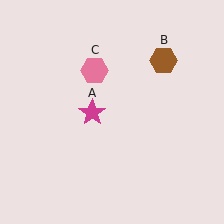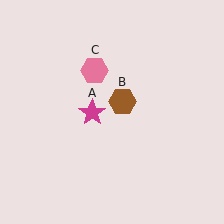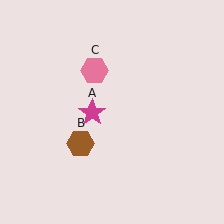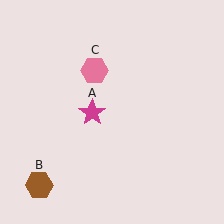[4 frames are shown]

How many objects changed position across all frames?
1 object changed position: brown hexagon (object B).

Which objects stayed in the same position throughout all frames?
Magenta star (object A) and pink hexagon (object C) remained stationary.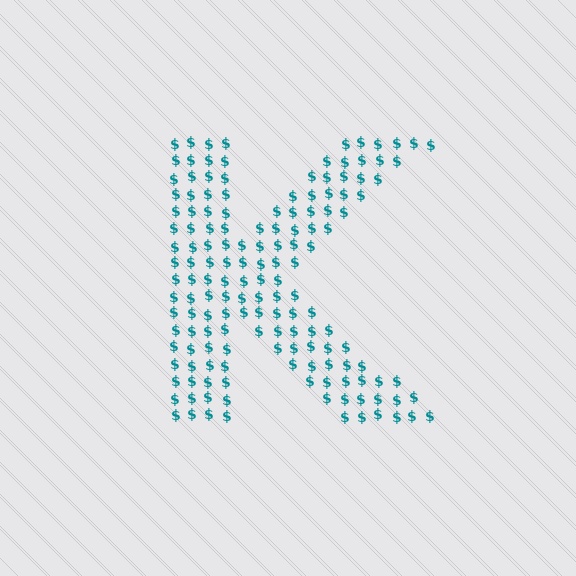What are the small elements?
The small elements are dollar signs.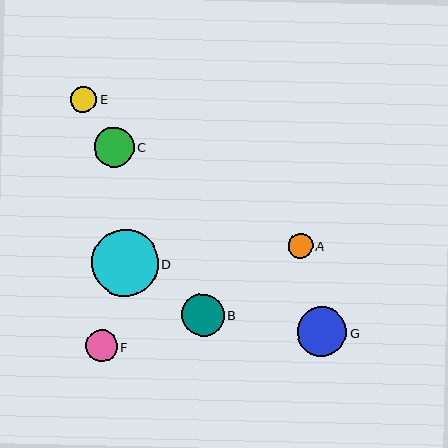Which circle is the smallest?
Circle A is the smallest with a size of approximately 25 pixels.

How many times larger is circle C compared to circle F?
Circle C is approximately 1.3 times the size of circle F.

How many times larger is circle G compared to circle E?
Circle G is approximately 1.9 times the size of circle E.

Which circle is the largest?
Circle D is the largest with a size of approximately 67 pixels.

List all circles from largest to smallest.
From largest to smallest: D, G, B, C, F, E, A.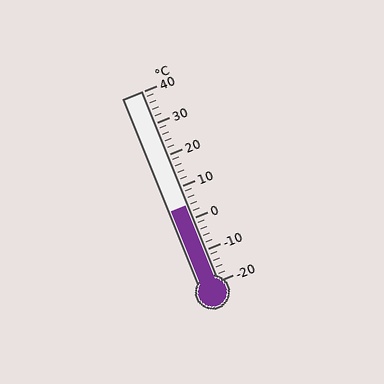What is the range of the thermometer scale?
The thermometer scale ranges from -20°C to 40°C.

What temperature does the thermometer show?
The thermometer shows approximately 4°C.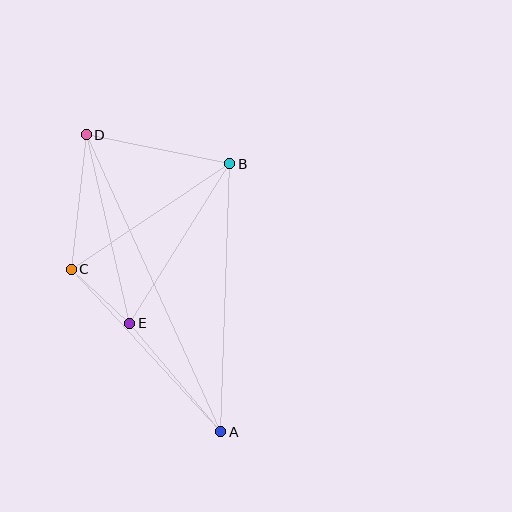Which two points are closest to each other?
Points C and E are closest to each other.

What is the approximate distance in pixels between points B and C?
The distance between B and C is approximately 190 pixels.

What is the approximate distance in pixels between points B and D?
The distance between B and D is approximately 147 pixels.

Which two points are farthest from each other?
Points A and D are farthest from each other.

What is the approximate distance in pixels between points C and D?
The distance between C and D is approximately 135 pixels.